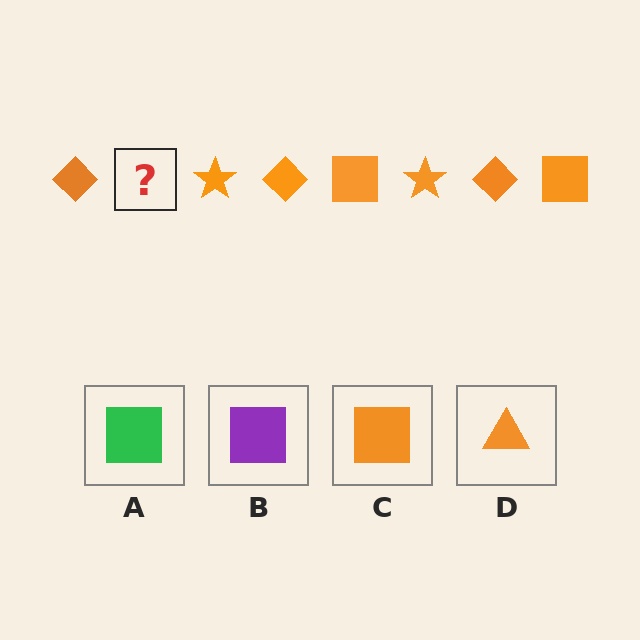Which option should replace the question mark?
Option C.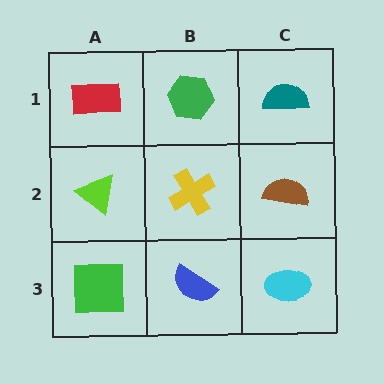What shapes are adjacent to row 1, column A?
A lime triangle (row 2, column A), a green hexagon (row 1, column B).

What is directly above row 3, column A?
A lime triangle.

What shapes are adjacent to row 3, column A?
A lime triangle (row 2, column A), a blue semicircle (row 3, column B).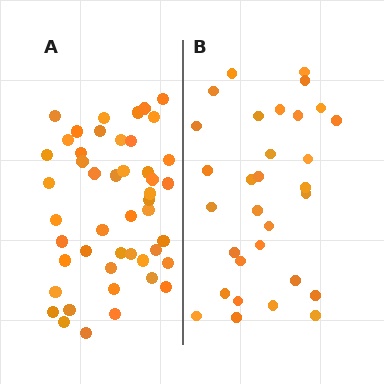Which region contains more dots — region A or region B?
Region A (the left region) has more dots.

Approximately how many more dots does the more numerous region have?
Region A has approximately 15 more dots than region B.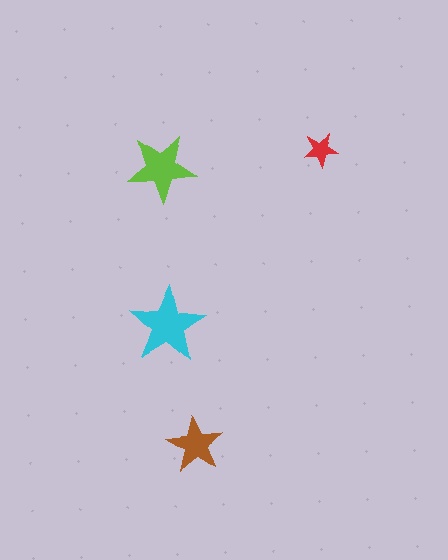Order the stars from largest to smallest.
the cyan one, the lime one, the brown one, the red one.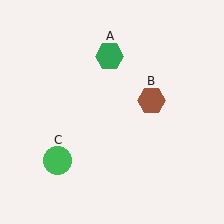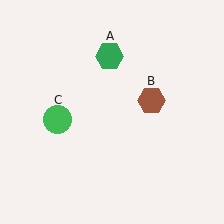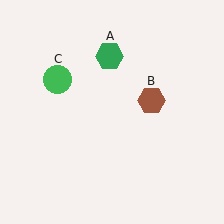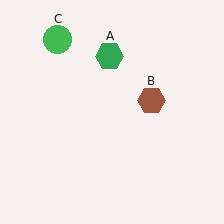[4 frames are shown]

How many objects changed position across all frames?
1 object changed position: green circle (object C).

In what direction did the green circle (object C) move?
The green circle (object C) moved up.